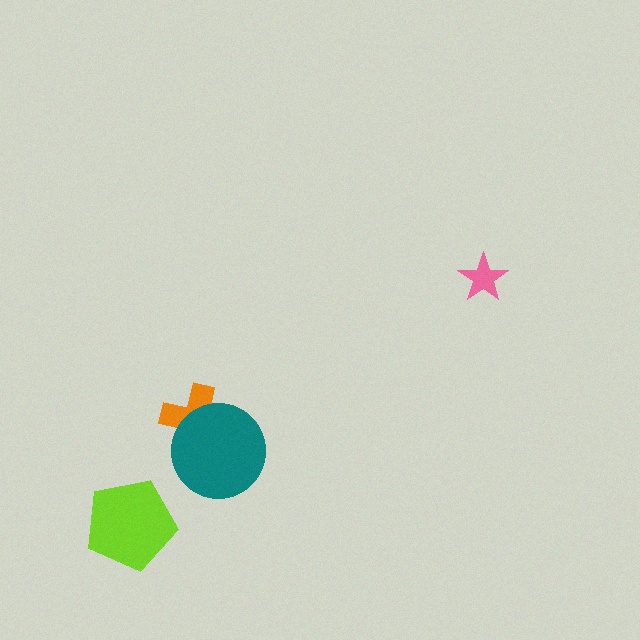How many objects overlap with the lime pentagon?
0 objects overlap with the lime pentagon.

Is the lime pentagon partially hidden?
No, no other shape covers it.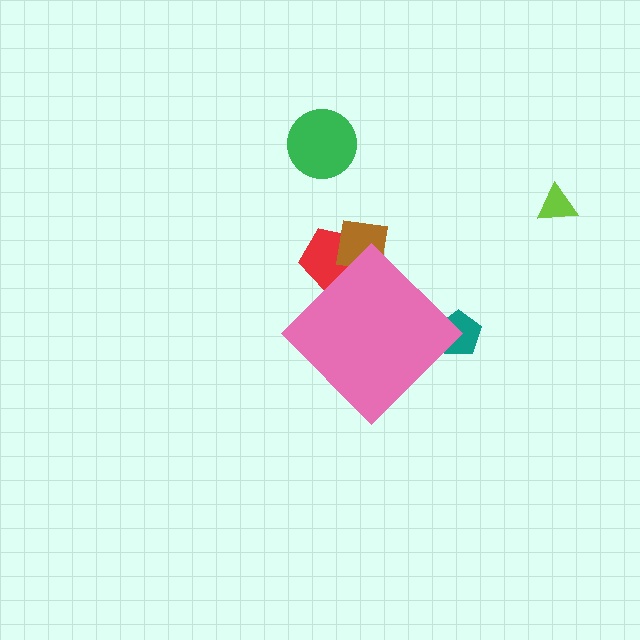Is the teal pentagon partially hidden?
Yes, the teal pentagon is partially hidden behind the pink diamond.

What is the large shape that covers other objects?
A pink diamond.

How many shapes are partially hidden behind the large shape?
3 shapes are partially hidden.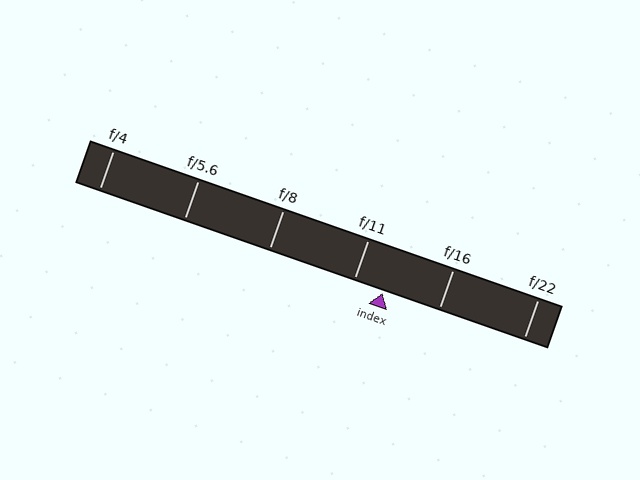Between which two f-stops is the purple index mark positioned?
The index mark is between f/11 and f/16.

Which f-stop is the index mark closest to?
The index mark is closest to f/11.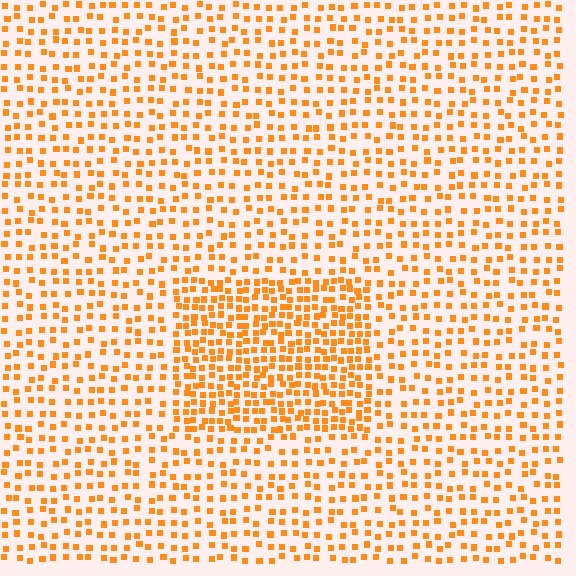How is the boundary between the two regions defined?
The boundary is defined by a change in element density (approximately 1.9x ratio). All elements are the same color, size, and shape.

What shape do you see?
I see a rectangle.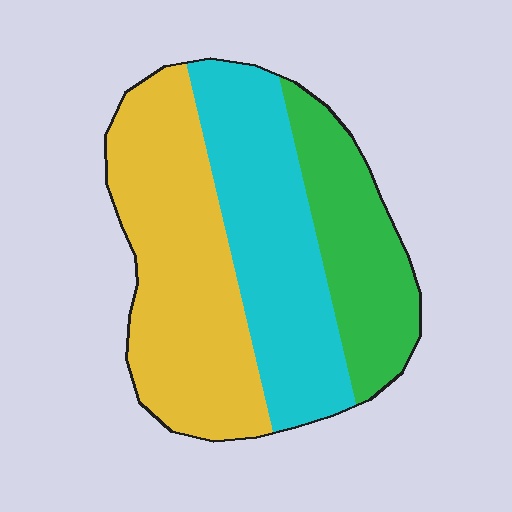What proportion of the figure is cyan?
Cyan takes up about one third (1/3) of the figure.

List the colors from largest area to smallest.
From largest to smallest: yellow, cyan, green.